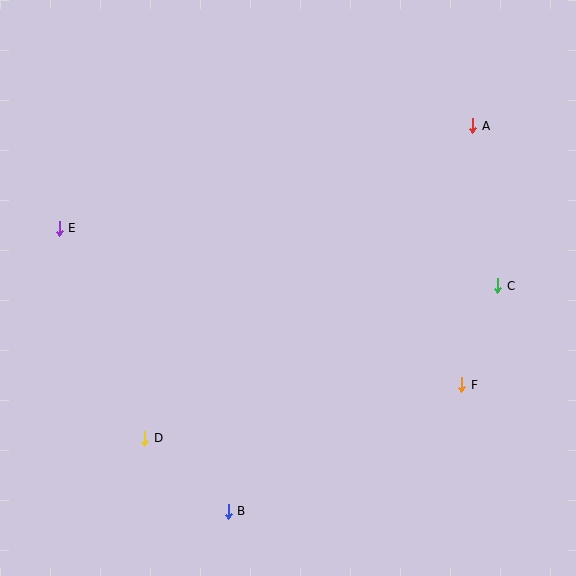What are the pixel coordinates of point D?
Point D is at (145, 438).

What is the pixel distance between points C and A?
The distance between C and A is 162 pixels.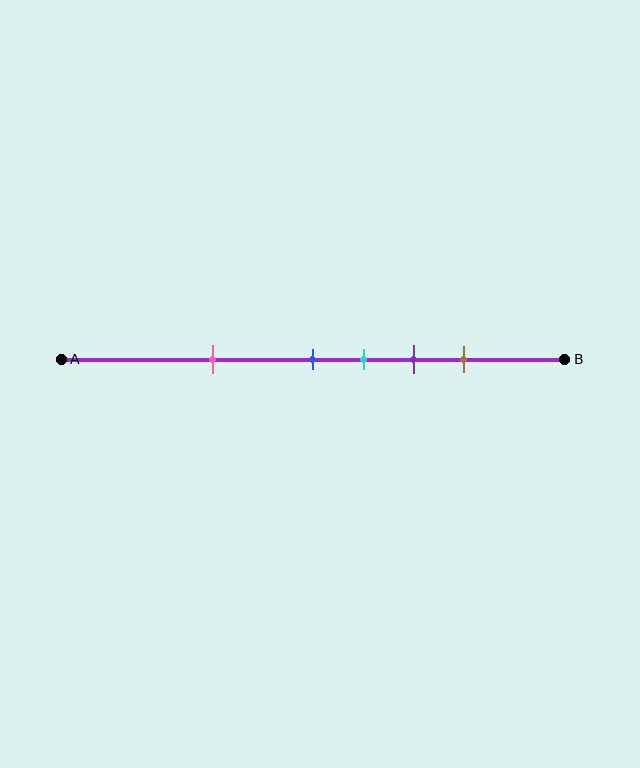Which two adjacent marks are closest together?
The blue and cyan marks are the closest adjacent pair.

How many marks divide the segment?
There are 5 marks dividing the segment.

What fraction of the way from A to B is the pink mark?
The pink mark is approximately 30% (0.3) of the way from A to B.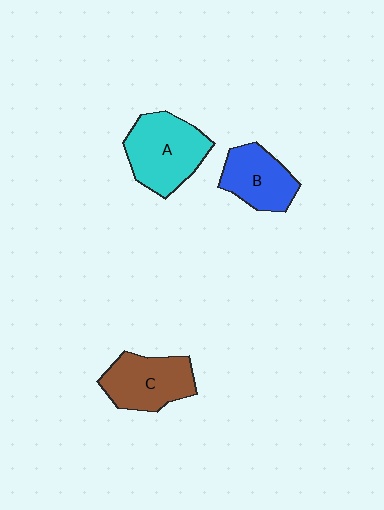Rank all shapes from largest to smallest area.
From largest to smallest: A (cyan), C (brown), B (blue).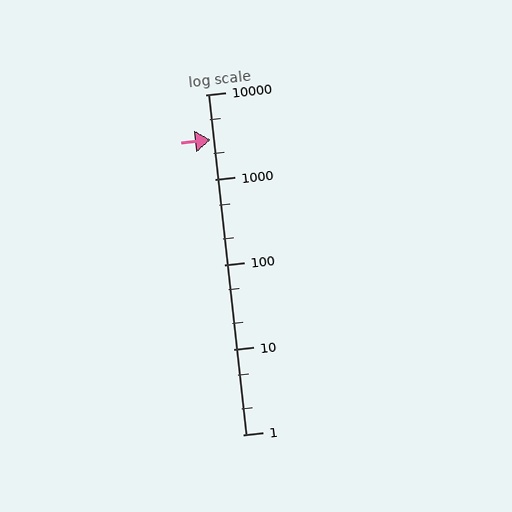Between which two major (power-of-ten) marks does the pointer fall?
The pointer is between 1000 and 10000.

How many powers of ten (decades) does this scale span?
The scale spans 4 decades, from 1 to 10000.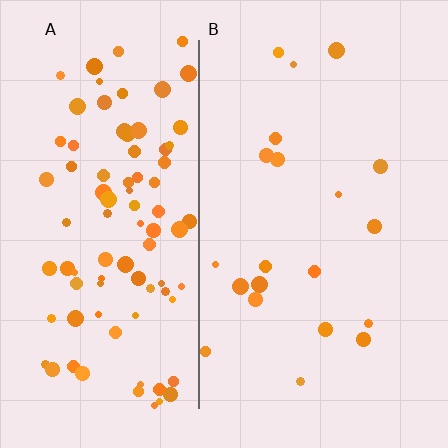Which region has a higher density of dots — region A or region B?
A (the left).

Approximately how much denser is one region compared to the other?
Approximately 4.6× — region A over region B.